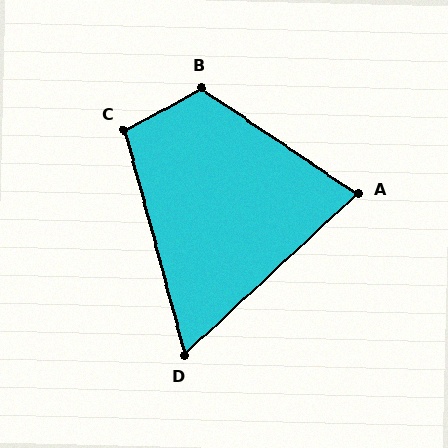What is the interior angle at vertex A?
Approximately 77 degrees (acute).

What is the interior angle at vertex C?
Approximately 103 degrees (obtuse).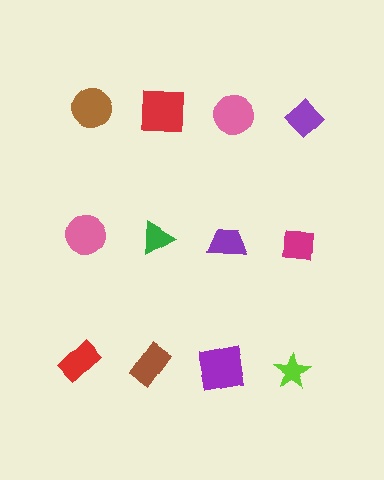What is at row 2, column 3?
A purple trapezoid.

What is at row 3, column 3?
A purple square.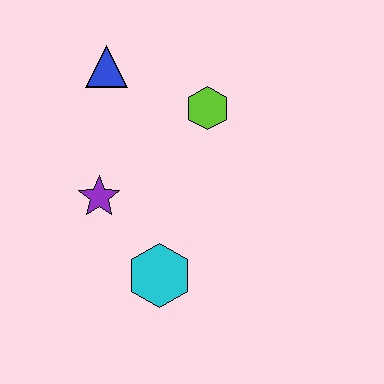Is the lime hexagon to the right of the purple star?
Yes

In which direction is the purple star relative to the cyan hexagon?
The purple star is above the cyan hexagon.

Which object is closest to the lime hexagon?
The blue triangle is closest to the lime hexagon.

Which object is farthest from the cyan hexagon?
The blue triangle is farthest from the cyan hexagon.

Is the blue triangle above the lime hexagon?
Yes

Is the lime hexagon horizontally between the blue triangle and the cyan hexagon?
No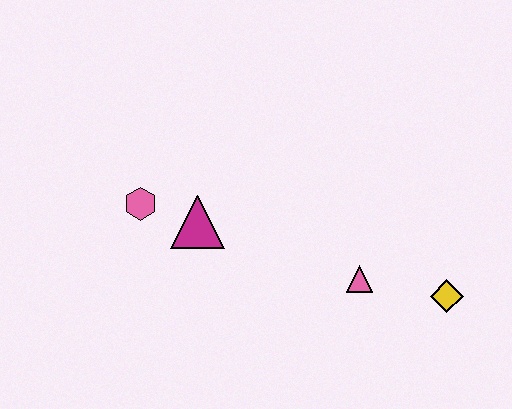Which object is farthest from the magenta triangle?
The yellow diamond is farthest from the magenta triangle.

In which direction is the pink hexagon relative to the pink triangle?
The pink hexagon is to the left of the pink triangle.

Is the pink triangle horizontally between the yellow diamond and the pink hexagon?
Yes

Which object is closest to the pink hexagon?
The magenta triangle is closest to the pink hexagon.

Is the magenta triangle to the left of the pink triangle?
Yes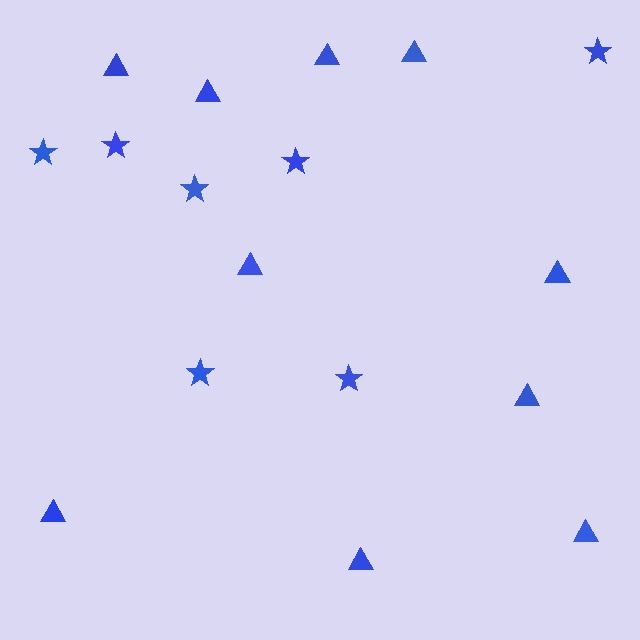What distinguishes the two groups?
There are 2 groups: one group of stars (7) and one group of triangles (10).